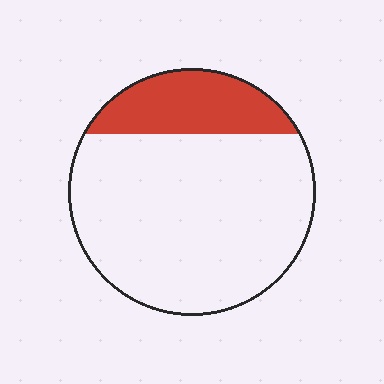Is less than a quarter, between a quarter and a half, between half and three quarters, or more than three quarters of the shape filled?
Less than a quarter.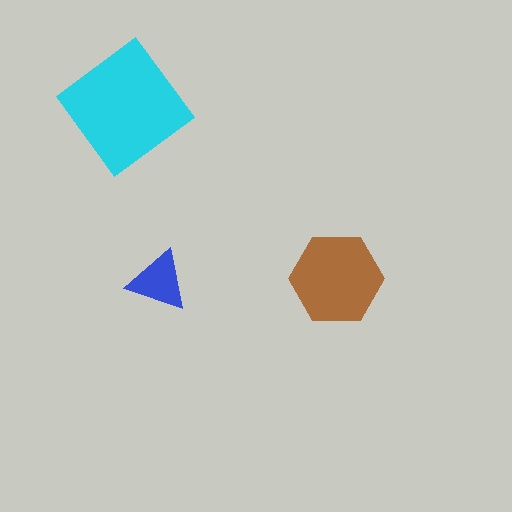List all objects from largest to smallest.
The cyan diamond, the brown hexagon, the blue triangle.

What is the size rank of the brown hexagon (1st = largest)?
2nd.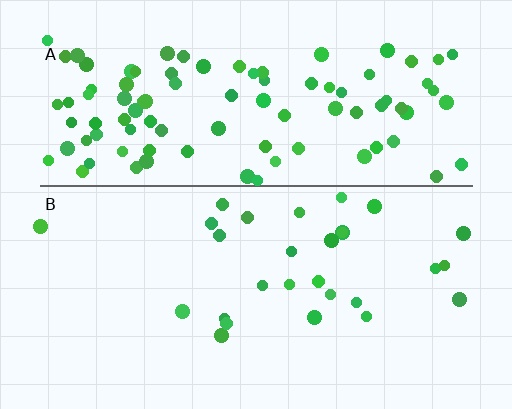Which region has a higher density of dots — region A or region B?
A (the top).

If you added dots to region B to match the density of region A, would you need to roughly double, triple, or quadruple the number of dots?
Approximately triple.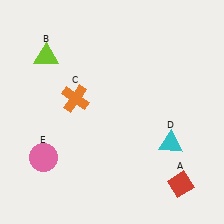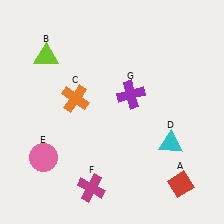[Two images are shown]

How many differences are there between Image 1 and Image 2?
There are 2 differences between the two images.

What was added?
A magenta cross (F), a purple cross (G) were added in Image 2.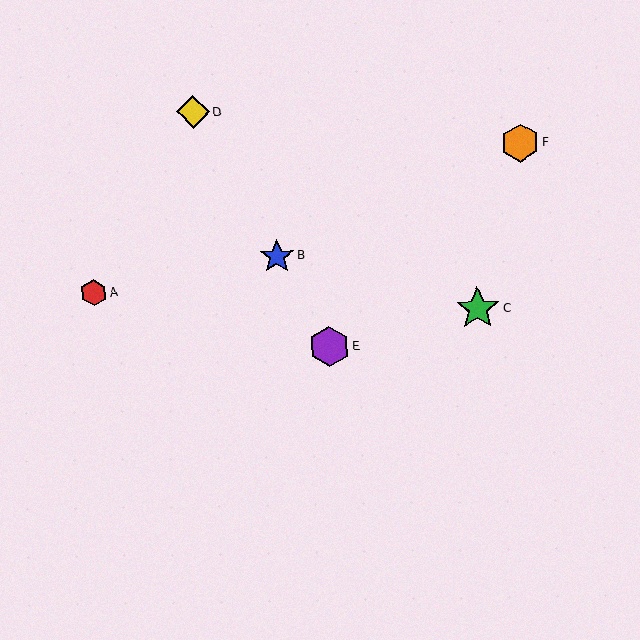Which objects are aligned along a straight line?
Objects B, D, E are aligned along a straight line.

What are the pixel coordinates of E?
Object E is at (329, 347).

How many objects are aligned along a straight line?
3 objects (B, D, E) are aligned along a straight line.